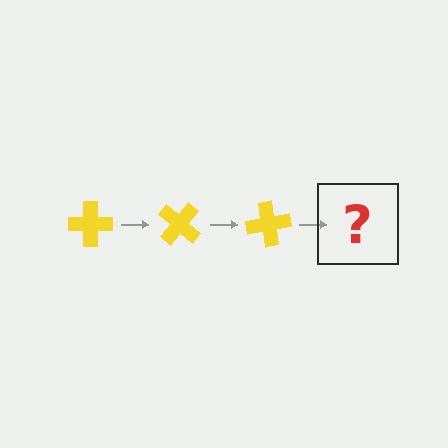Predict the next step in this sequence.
The next step is a yellow cross rotated 120 degrees.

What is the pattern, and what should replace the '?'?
The pattern is that the cross rotates 40 degrees each step. The '?' should be a yellow cross rotated 120 degrees.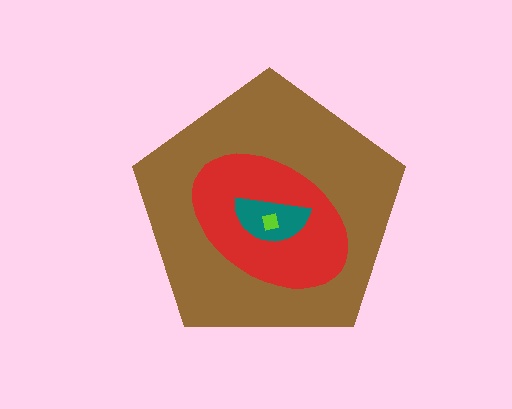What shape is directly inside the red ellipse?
The teal semicircle.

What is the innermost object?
The lime square.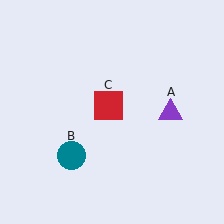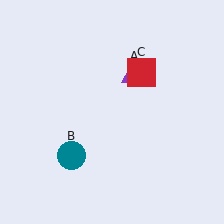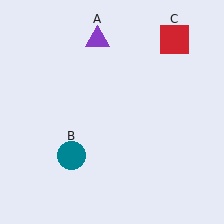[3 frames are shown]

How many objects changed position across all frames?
2 objects changed position: purple triangle (object A), red square (object C).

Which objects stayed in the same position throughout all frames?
Teal circle (object B) remained stationary.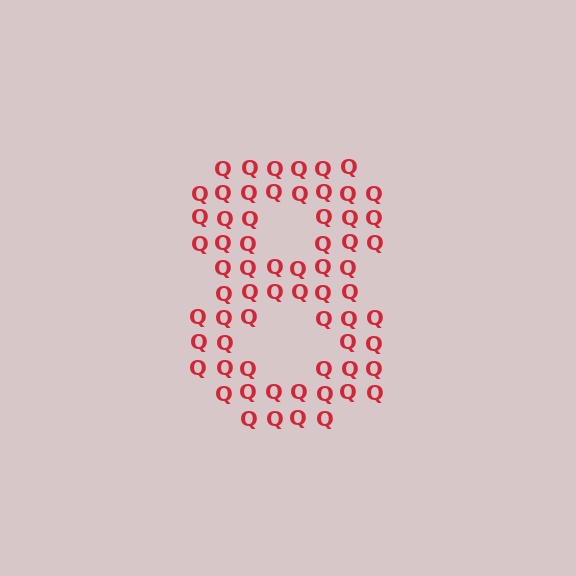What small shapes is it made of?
It is made of small letter Q's.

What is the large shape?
The large shape is the digit 8.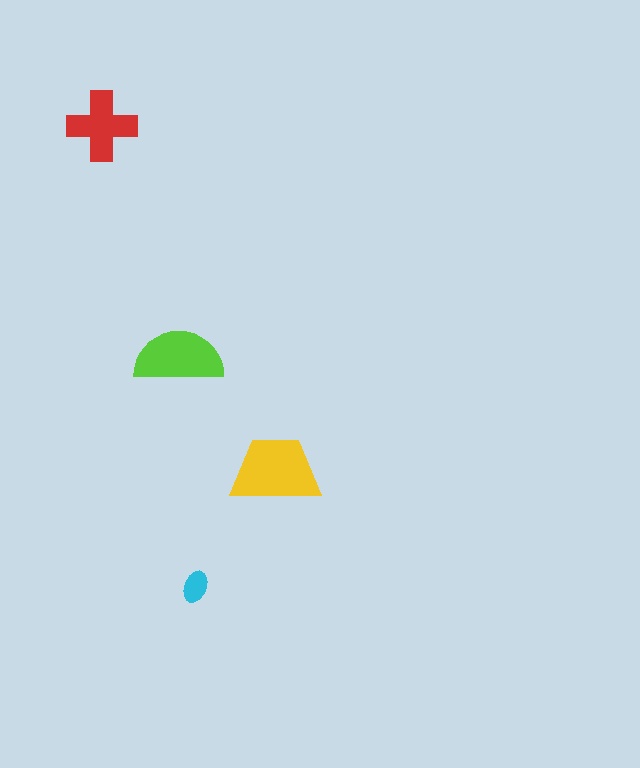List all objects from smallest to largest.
The cyan ellipse, the red cross, the lime semicircle, the yellow trapezoid.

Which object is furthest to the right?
The yellow trapezoid is rightmost.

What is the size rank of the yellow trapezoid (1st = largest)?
1st.